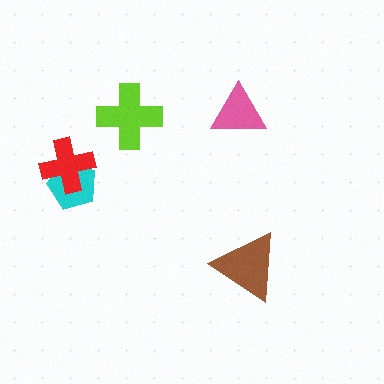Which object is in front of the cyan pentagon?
The red cross is in front of the cyan pentagon.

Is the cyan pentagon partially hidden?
Yes, it is partially covered by another shape.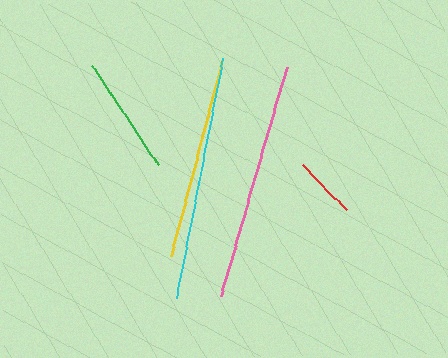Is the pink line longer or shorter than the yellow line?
The pink line is longer than the yellow line.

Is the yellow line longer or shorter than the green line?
The yellow line is longer than the green line.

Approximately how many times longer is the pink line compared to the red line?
The pink line is approximately 3.8 times the length of the red line.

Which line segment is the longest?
The cyan line is the longest at approximately 245 pixels.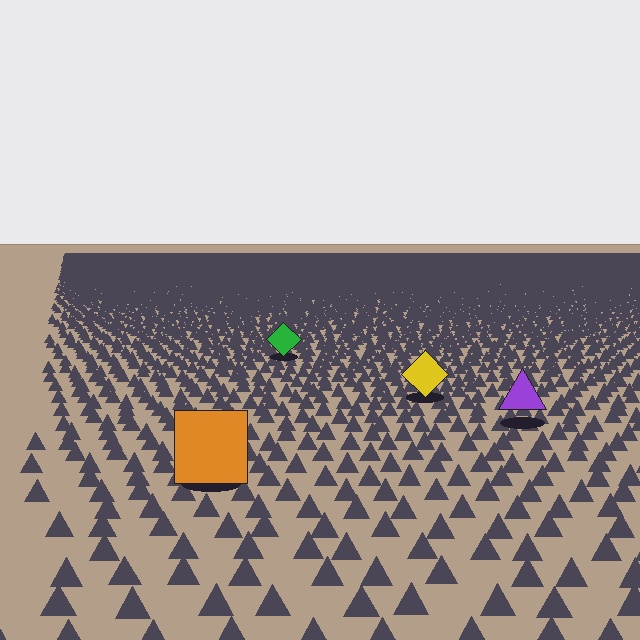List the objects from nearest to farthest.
From nearest to farthest: the orange square, the purple triangle, the yellow diamond, the green diamond.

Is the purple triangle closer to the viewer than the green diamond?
Yes. The purple triangle is closer — you can tell from the texture gradient: the ground texture is coarser near it.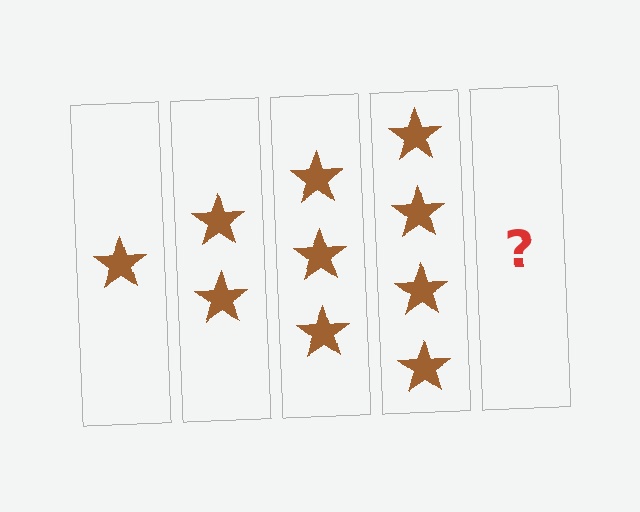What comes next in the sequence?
The next element should be 5 stars.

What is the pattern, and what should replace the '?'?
The pattern is that each step adds one more star. The '?' should be 5 stars.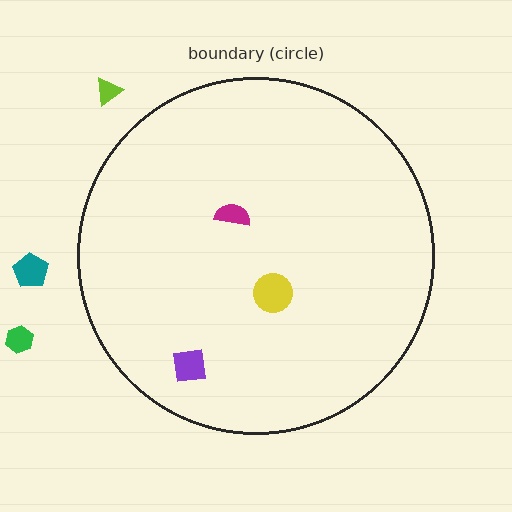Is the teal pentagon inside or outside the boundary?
Outside.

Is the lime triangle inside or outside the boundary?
Outside.